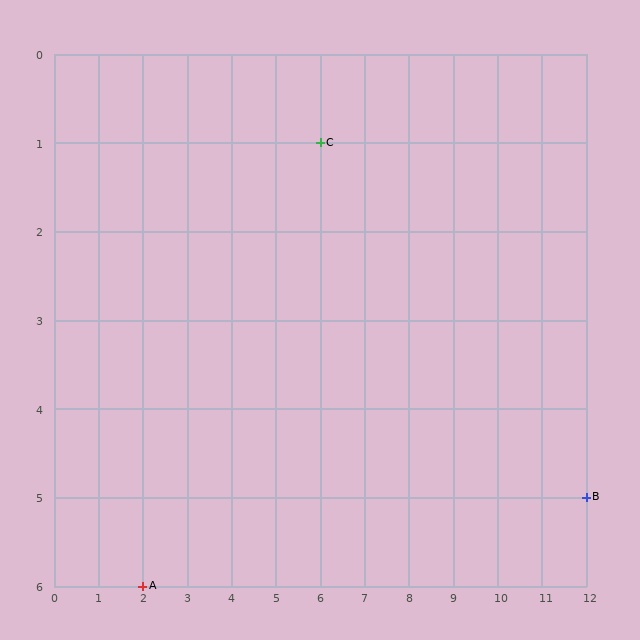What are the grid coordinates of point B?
Point B is at grid coordinates (12, 5).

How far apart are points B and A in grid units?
Points B and A are 10 columns and 1 row apart (about 10.0 grid units diagonally).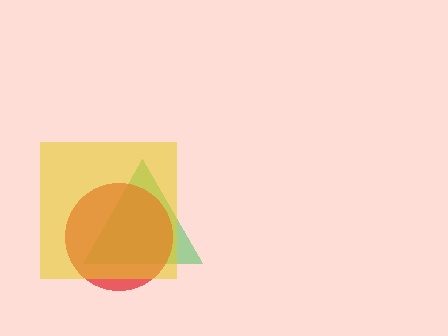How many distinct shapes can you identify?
There are 3 distinct shapes: a green triangle, a red circle, a yellow square.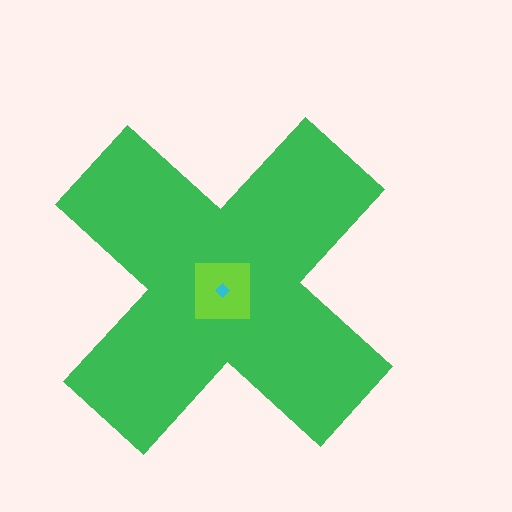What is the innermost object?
The cyan diamond.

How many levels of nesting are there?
3.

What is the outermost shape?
The green cross.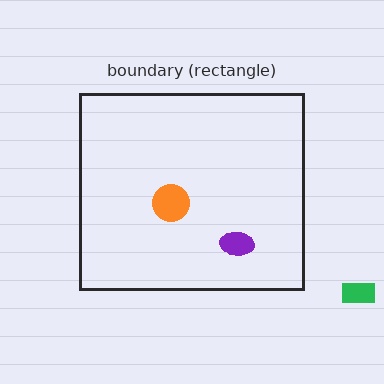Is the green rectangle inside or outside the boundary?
Outside.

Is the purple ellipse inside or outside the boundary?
Inside.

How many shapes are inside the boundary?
2 inside, 1 outside.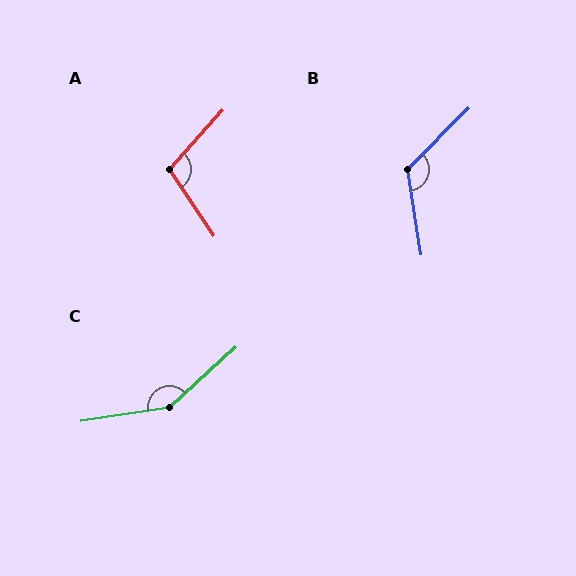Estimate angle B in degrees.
Approximately 126 degrees.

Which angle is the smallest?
A, at approximately 104 degrees.